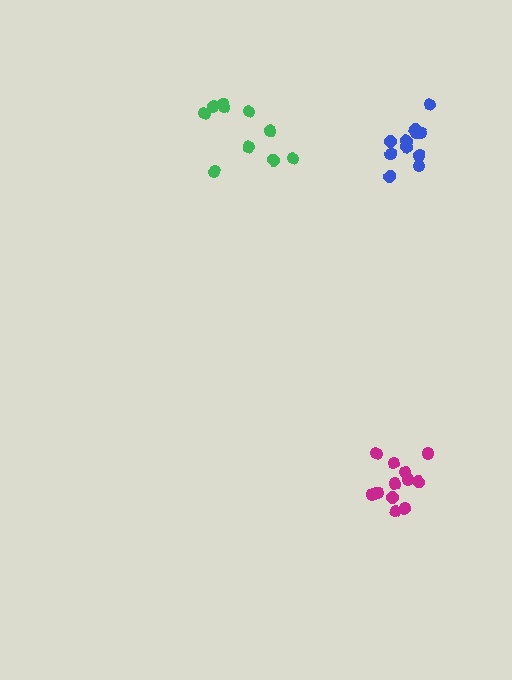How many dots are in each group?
Group 1: 12 dots, Group 2: 11 dots, Group 3: 10 dots (33 total).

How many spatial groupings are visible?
There are 3 spatial groupings.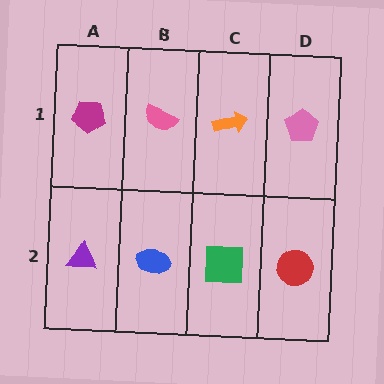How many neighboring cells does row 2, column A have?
2.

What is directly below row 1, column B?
A blue ellipse.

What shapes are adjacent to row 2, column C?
An orange arrow (row 1, column C), a blue ellipse (row 2, column B), a red circle (row 2, column D).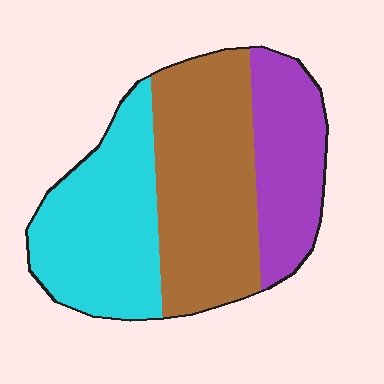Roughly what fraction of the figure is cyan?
Cyan covers 35% of the figure.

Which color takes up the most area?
Brown, at roughly 40%.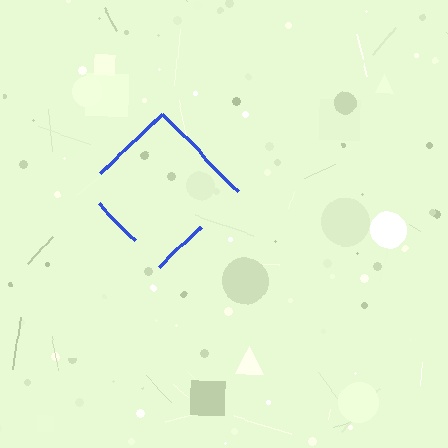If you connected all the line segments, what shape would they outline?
They would outline a diamond.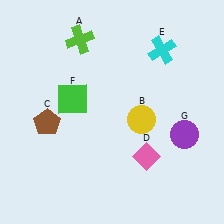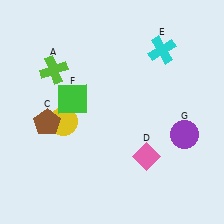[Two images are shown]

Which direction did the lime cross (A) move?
The lime cross (A) moved down.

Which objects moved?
The objects that moved are: the lime cross (A), the yellow circle (B).